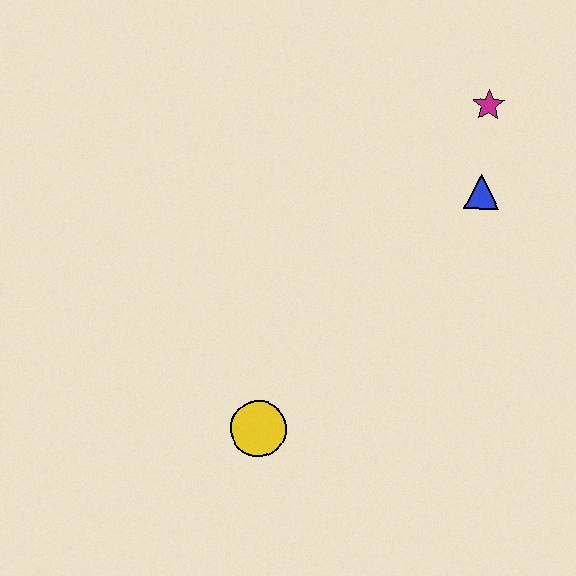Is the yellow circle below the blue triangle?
Yes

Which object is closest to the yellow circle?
The blue triangle is closest to the yellow circle.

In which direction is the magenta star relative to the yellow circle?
The magenta star is above the yellow circle.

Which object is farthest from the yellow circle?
The magenta star is farthest from the yellow circle.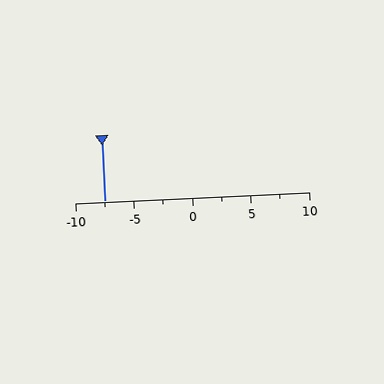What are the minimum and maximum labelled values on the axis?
The axis runs from -10 to 10.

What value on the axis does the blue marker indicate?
The marker indicates approximately -7.5.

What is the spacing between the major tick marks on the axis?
The major ticks are spaced 5 apart.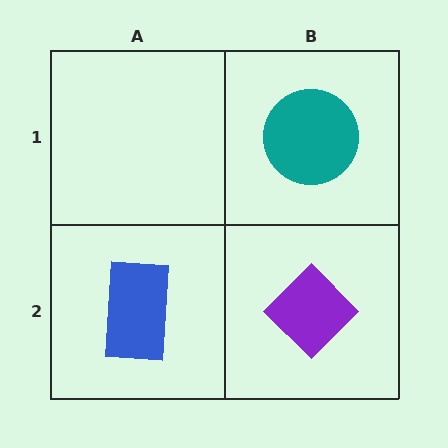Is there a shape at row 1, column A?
No, that cell is empty.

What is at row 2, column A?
A blue rectangle.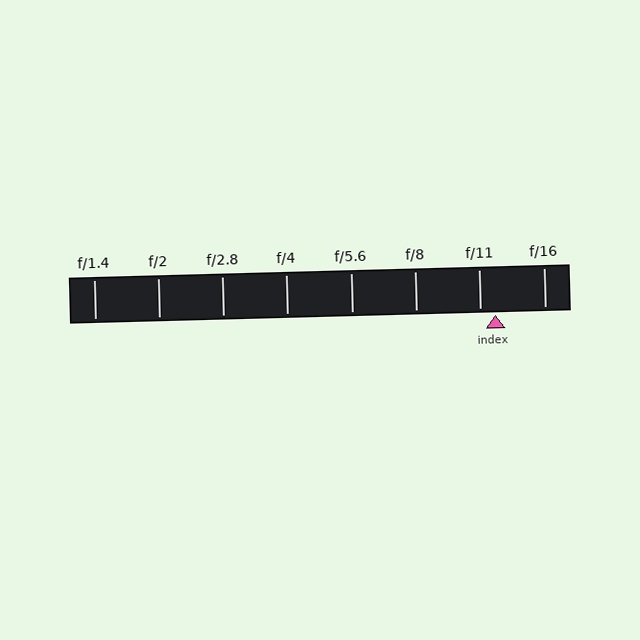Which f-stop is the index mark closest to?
The index mark is closest to f/11.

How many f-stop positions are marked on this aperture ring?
There are 8 f-stop positions marked.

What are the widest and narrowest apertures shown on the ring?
The widest aperture shown is f/1.4 and the narrowest is f/16.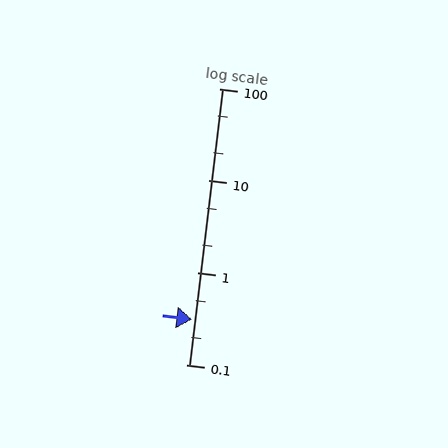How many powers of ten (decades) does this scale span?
The scale spans 3 decades, from 0.1 to 100.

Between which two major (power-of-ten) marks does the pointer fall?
The pointer is between 0.1 and 1.